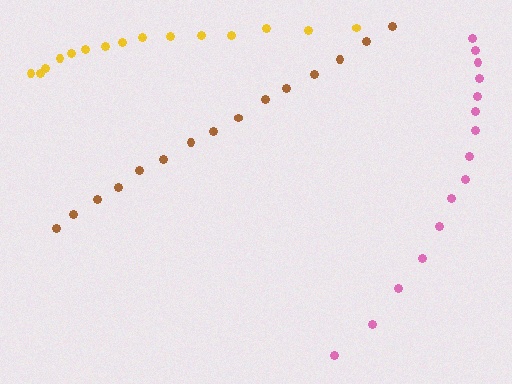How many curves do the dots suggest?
There are 3 distinct paths.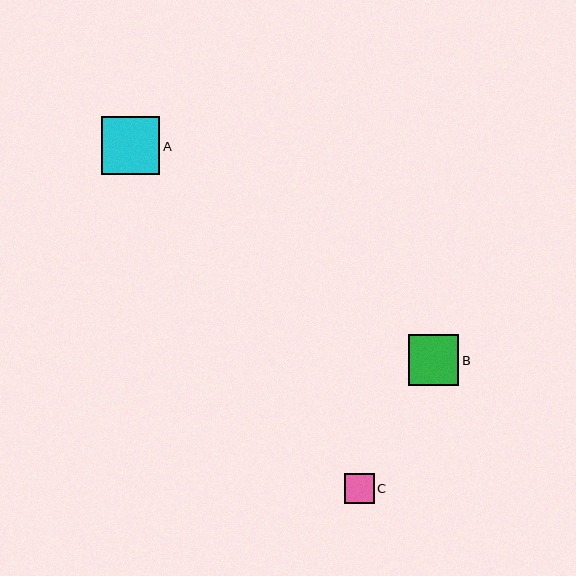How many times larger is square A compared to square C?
Square A is approximately 2.0 times the size of square C.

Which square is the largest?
Square A is the largest with a size of approximately 58 pixels.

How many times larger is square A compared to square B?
Square A is approximately 1.1 times the size of square B.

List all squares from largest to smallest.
From largest to smallest: A, B, C.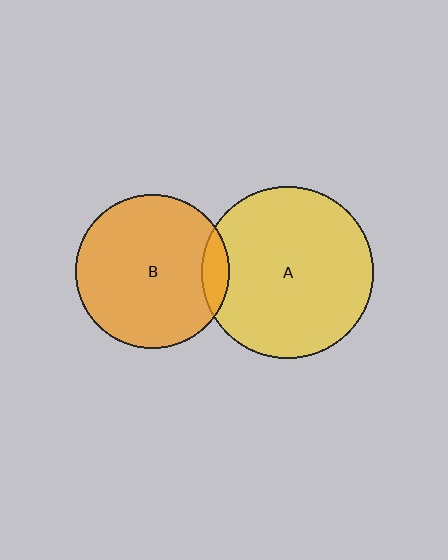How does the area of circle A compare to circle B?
Approximately 1.3 times.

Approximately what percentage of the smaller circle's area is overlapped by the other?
Approximately 10%.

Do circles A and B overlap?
Yes.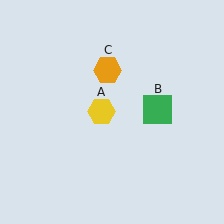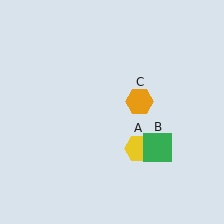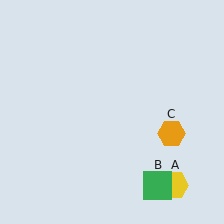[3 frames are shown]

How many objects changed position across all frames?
3 objects changed position: yellow hexagon (object A), green square (object B), orange hexagon (object C).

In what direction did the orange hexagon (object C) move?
The orange hexagon (object C) moved down and to the right.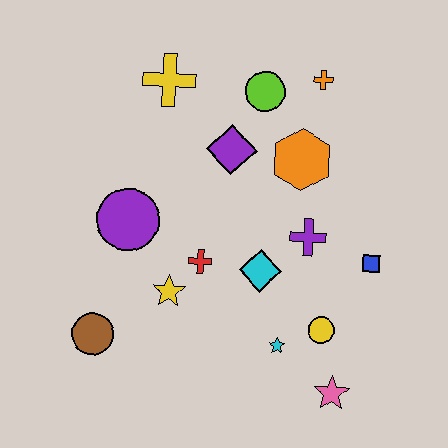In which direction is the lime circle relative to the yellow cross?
The lime circle is to the right of the yellow cross.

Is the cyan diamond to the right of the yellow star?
Yes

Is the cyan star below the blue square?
Yes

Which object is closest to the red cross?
The yellow star is closest to the red cross.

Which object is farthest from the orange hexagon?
The brown circle is farthest from the orange hexagon.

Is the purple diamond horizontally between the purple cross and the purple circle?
Yes